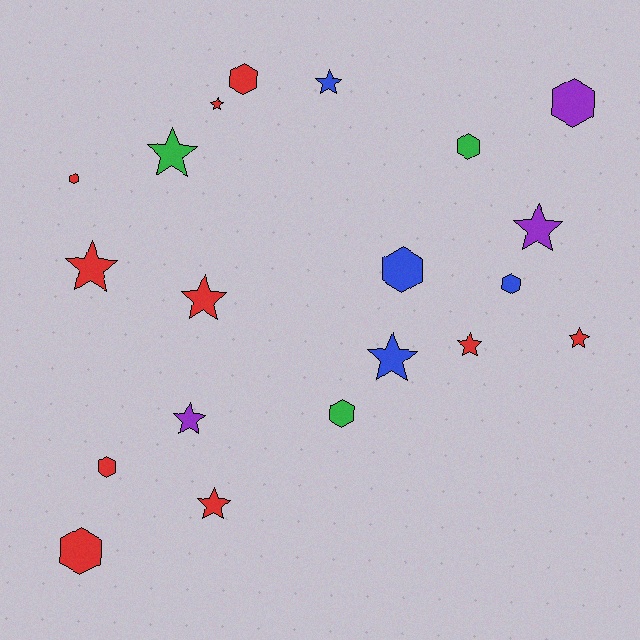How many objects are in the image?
There are 20 objects.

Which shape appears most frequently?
Star, with 11 objects.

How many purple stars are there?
There are 2 purple stars.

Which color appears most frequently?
Red, with 10 objects.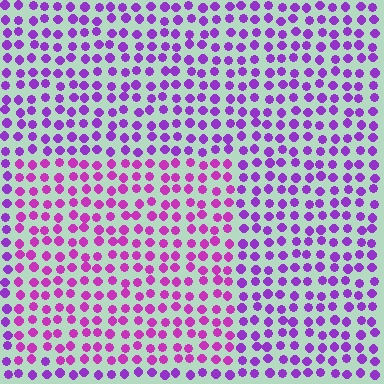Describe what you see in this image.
The image is filled with small purple elements in a uniform arrangement. A rectangle-shaped region is visible where the elements are tinted to a slightly different hue, forming a subtle color boundary.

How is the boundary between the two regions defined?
The boundary is defined purely by a slight shift in hue (about 26 degrees). Spacing, size, and orientation are identical on both sides.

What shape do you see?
I see a rectangle.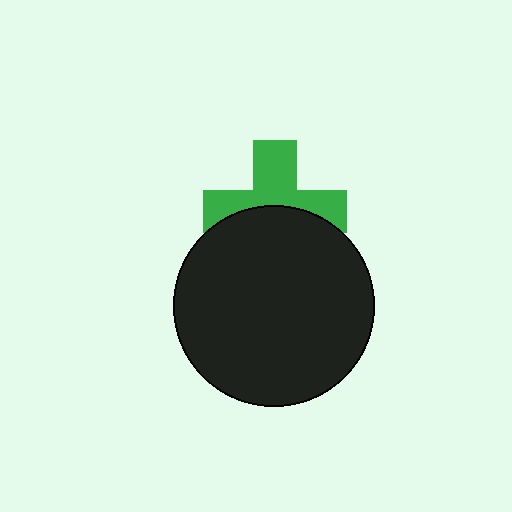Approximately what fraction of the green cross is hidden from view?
Roughly 46% of the green cross is hidden behind the black circle.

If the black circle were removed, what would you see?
You would see the complete green cross.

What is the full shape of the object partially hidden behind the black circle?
The partially hidden object is a green cross.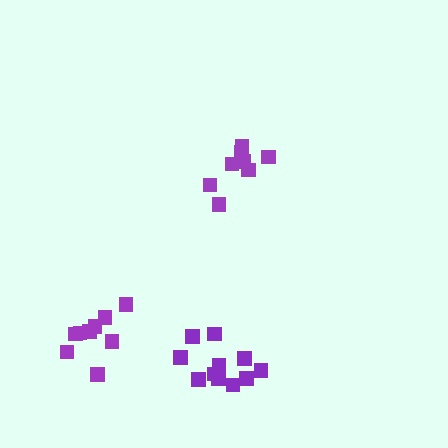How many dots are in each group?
Group 1: 11 dots, Group 2: 8 dots, Group 3: 9 dots (28 total).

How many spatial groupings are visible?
There are 3 spatial groupings.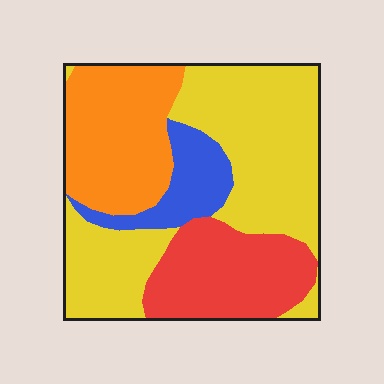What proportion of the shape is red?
Red takes up less than a quarter of the shape.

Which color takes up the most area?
Yellow, at roughly 45%.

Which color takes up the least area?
Blue, at roughly 10%.